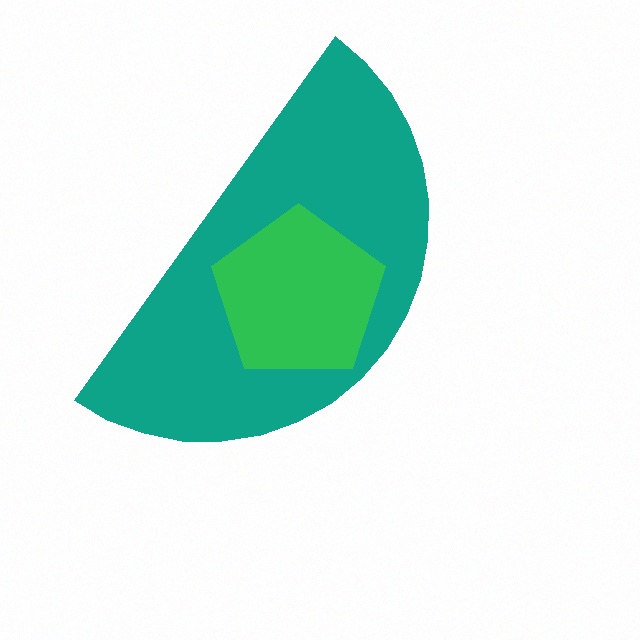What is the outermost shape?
The teal semicircle.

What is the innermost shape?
The green pentagon.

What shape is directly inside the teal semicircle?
The green pentagon.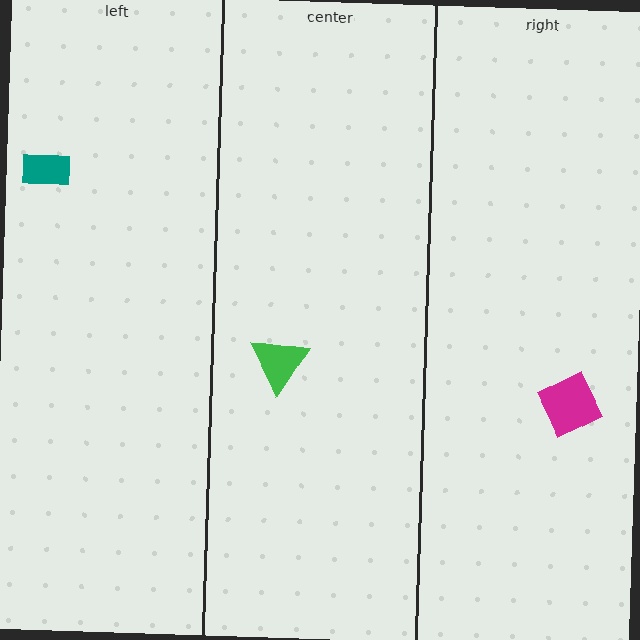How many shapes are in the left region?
1.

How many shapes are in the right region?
1.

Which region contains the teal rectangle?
The left region.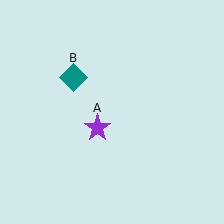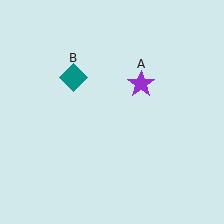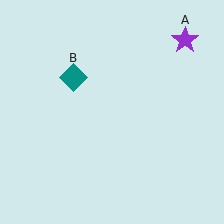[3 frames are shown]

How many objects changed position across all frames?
1 object changed position: purple star (object A).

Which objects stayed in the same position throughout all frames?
Teal diamond (object B) remained stationary.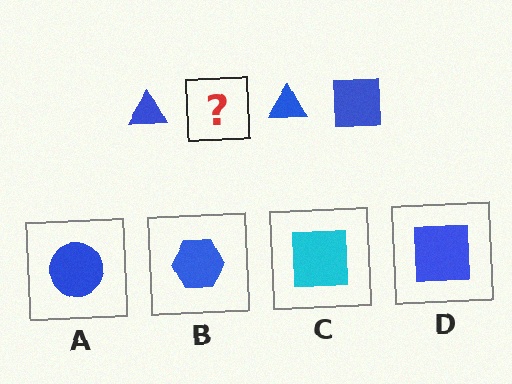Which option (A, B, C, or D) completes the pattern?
D.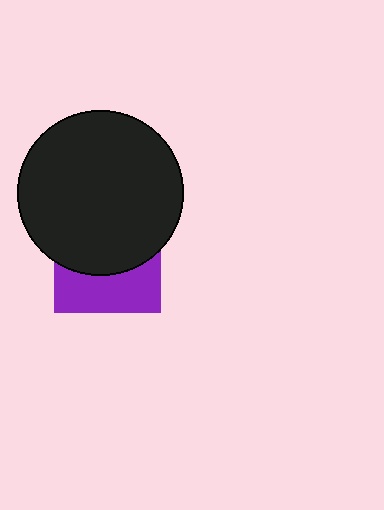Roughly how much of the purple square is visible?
A small part of it is visible (roughly 41%).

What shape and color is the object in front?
The object in front is a black circle.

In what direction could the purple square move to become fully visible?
The purple square could move down. That would shift it out from behind the black circle entirely.